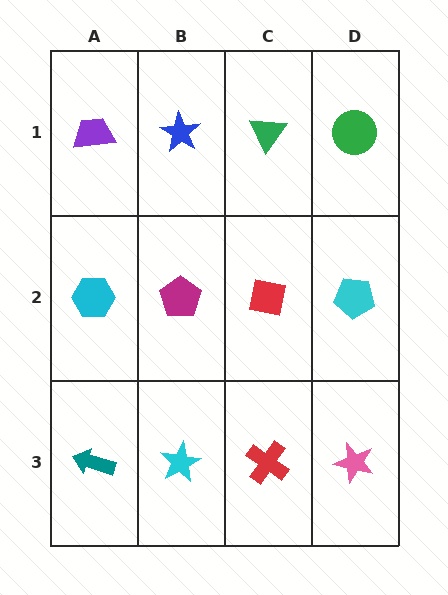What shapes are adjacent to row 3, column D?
A cyan pentagon (row 2, column D), a red cross (row 3, column C).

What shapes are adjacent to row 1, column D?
A cyan pentagon (row 2, column D), a green triangle (row 1, column C).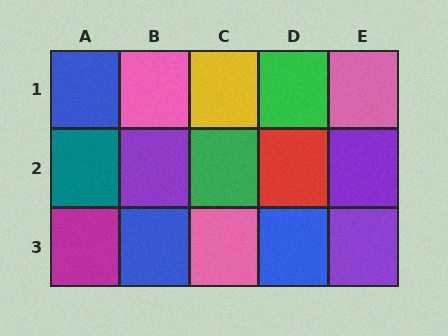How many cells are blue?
3 cells are blue.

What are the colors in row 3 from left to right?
Magenta, blue, pink, blue, purple.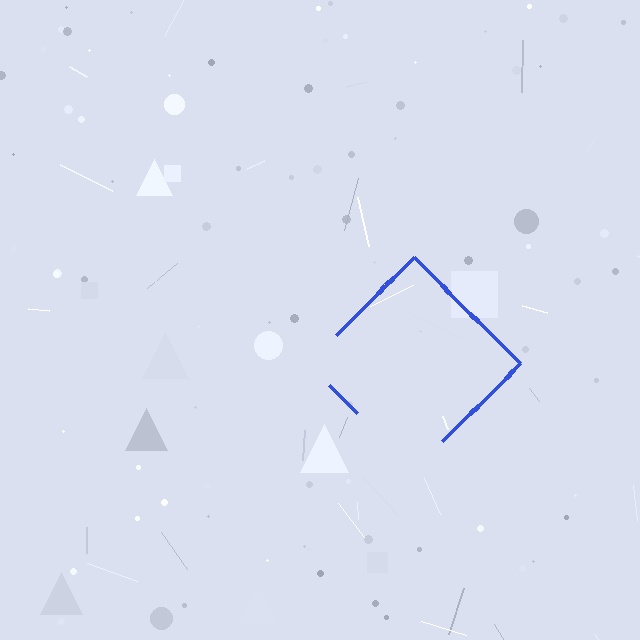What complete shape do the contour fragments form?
The contour fragments form a diamond.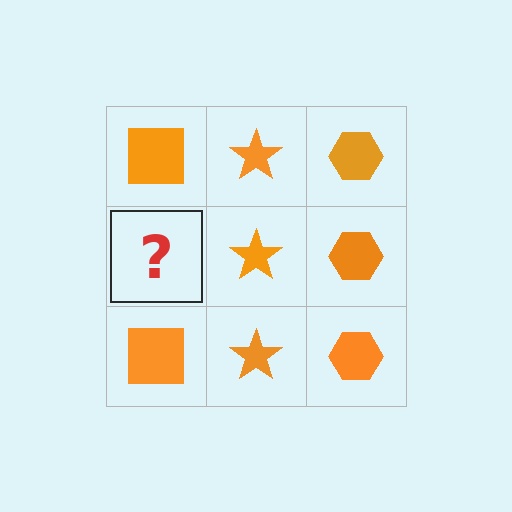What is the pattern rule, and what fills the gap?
The rule is that each column has a consistent shape. The gap should be filled with an orange square.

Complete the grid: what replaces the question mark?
The question mark should be replaced with an orange square.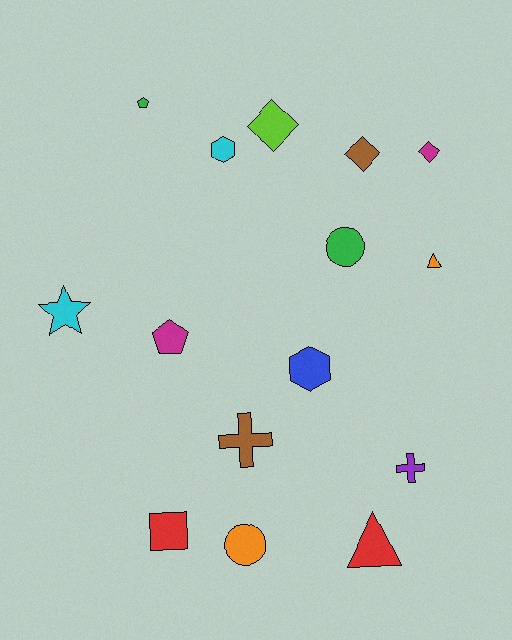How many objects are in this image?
There are 15 objects.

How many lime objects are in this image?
There is 1 lime object.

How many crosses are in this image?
There are 2 crosses.